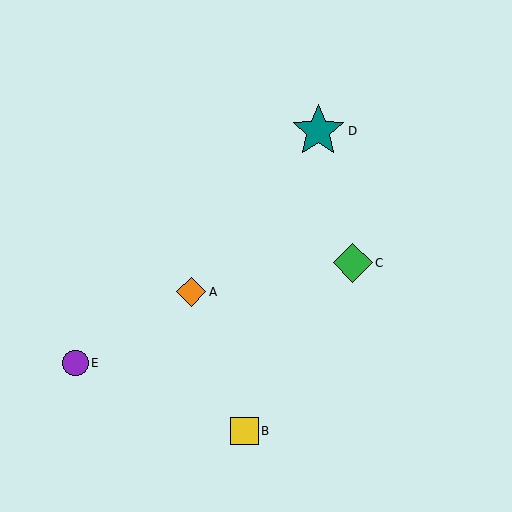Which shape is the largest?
The teal star (labeled D) is the largest.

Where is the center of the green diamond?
The center of the green diamond is at (353, 263).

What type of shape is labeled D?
Shape D is a teal star.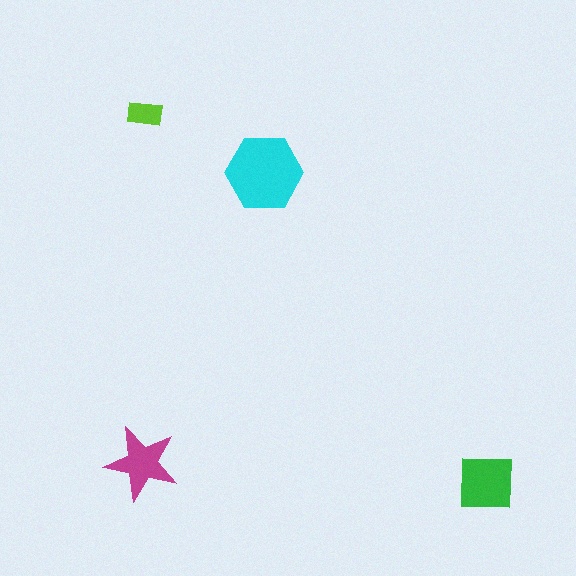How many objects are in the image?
There are 4 objects in the image.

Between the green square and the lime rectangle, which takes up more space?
The green square.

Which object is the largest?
The cyan hexagon.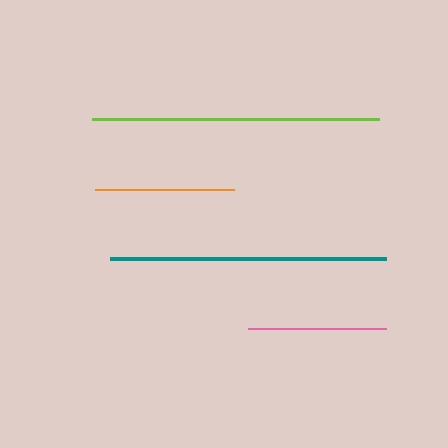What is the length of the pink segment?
The pink segment is approximately 138 pixels long.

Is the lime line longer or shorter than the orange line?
The lime line is longer than the orange line.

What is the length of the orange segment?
The orange segment is approximately 139 pixels long.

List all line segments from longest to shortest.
From longest to shortest: lime, teal, orange, pink.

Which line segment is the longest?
The lime line is the longest at approximately 286 pixels.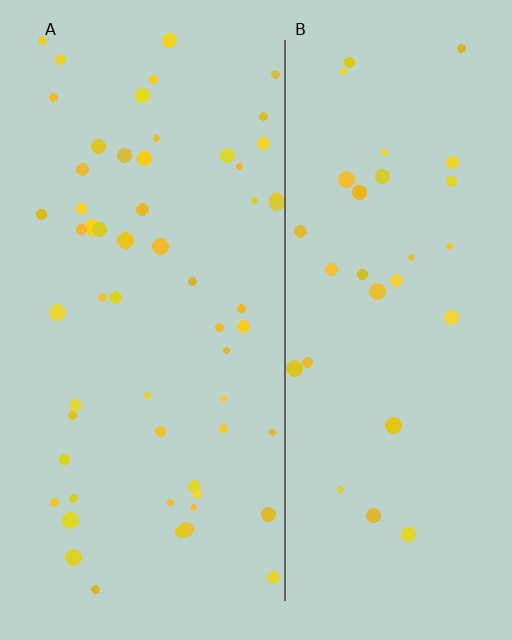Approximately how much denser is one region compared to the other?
Approximately 1.8× — region A over region B.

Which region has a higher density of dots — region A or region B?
A (the left).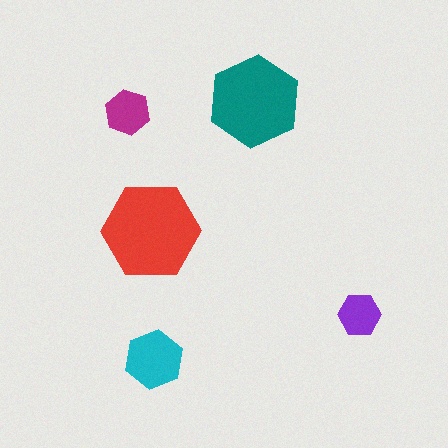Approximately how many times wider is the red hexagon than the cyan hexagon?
About 1.5 times wider.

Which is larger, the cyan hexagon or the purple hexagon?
The cyan one.